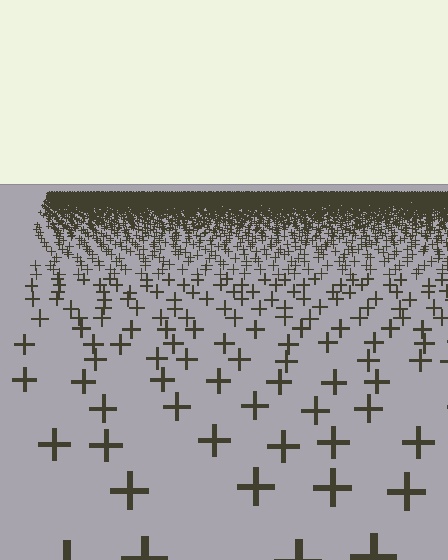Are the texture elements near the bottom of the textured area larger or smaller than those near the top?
Larger. Near the bottom, elements are closer to the viewer and appear at a bigger on-screen size.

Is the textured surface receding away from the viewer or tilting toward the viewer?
The surface is receding away from the viewer. Texture elements get smaller and denser toward the top.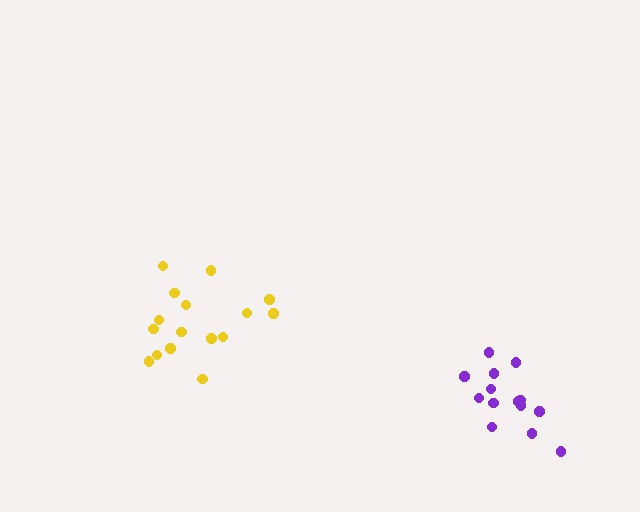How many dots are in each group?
Group 1: 16 dots, Group 2: 14 dots (30 total).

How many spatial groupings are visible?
There are 2 spatial groupings.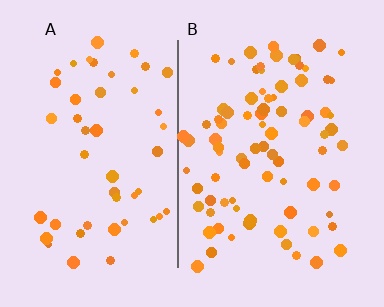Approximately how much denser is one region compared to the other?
Approximately 1.8× — region B over region A.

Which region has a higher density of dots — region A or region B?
B (the right).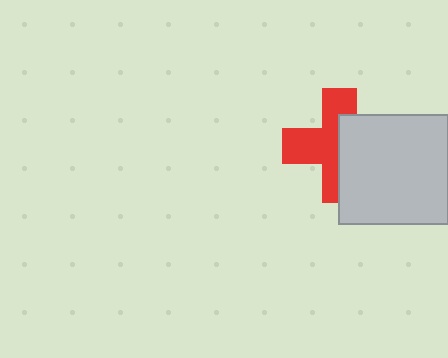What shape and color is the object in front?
The object in front is a light gray square.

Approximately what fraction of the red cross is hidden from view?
Roughly 46% of the red cross is hidden behind the light gray square.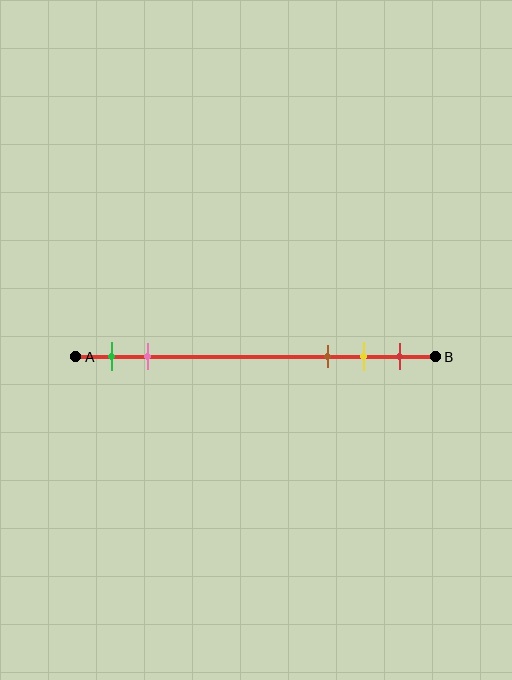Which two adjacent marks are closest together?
The yellow and red marks are the closest adjacent pair.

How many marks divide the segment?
There are 5 marks dividing the segment.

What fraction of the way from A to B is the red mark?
The red mark is approximately 90% (0.9) of the way from A to B.